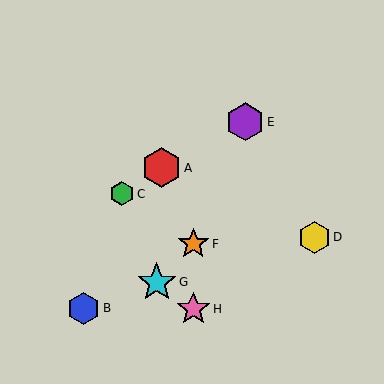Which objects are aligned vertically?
Objects F, H are aligned vertically.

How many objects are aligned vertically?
2 objects (F, H) are aligned vertically.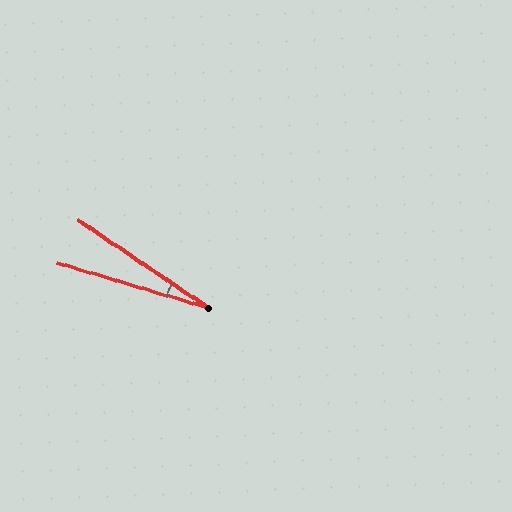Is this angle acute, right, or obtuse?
It is acute.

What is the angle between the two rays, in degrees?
Approximately 17 degrees.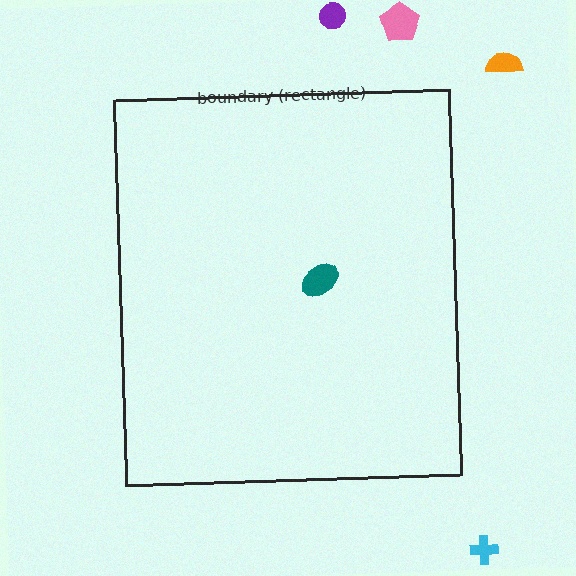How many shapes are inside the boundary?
1 inside, 4 outside.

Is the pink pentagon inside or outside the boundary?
Outside.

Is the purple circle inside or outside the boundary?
Outside.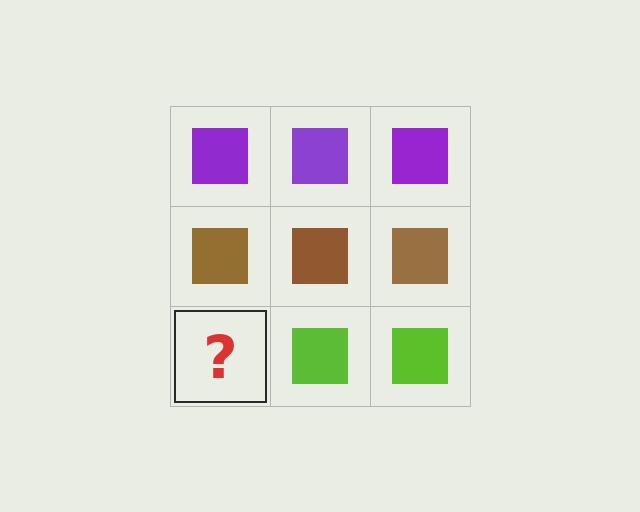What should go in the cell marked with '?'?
The missing cell should contain a lime square.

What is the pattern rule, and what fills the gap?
The rule is that each row has a consistent color. The gap should be filled with a lime square.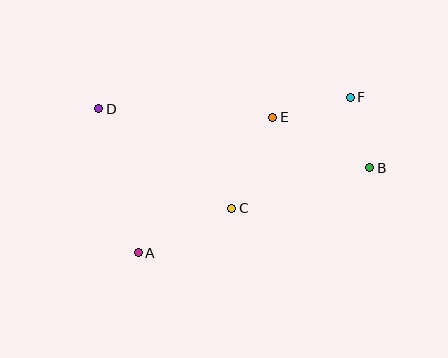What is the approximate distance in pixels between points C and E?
The distance between C and E is approximately 100 pixels.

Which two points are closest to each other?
Points B and F are closest to each other.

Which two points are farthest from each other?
Points B and D are farthest from each other.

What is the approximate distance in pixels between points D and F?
The distance between D and F is approximately 252 pixels.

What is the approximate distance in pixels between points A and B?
The distance between A and B is approximately 247 pixels.